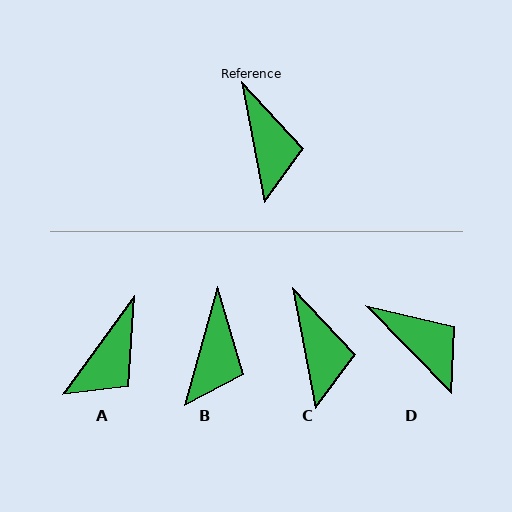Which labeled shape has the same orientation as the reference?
C.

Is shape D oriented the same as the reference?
No, it is off by about 34 degrees.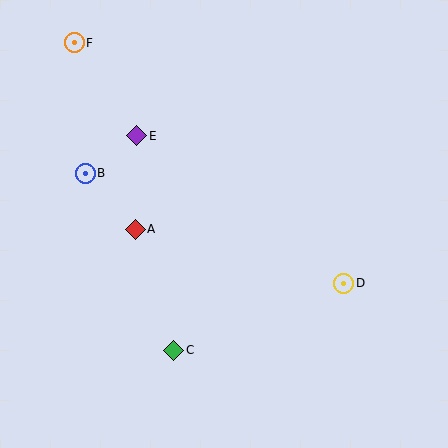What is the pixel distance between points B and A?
The distance between B and A is 75 pixels.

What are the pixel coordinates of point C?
Point C is at (174, 350).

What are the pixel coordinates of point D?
Point D is at (344, 283).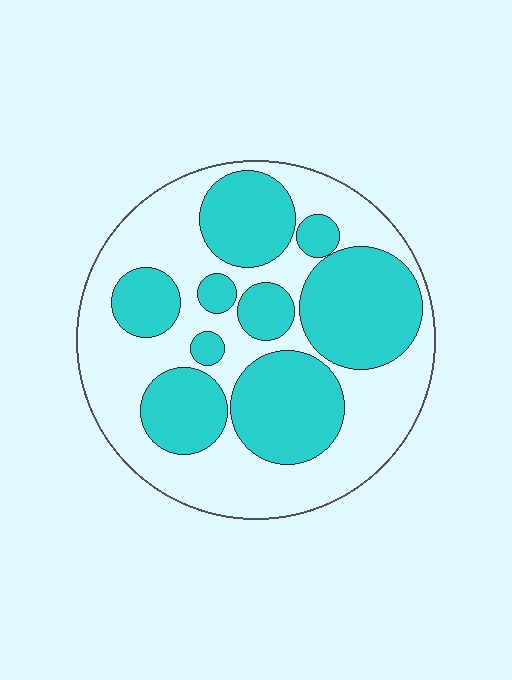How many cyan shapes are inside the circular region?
9.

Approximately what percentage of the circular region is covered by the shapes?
Approximately 45%.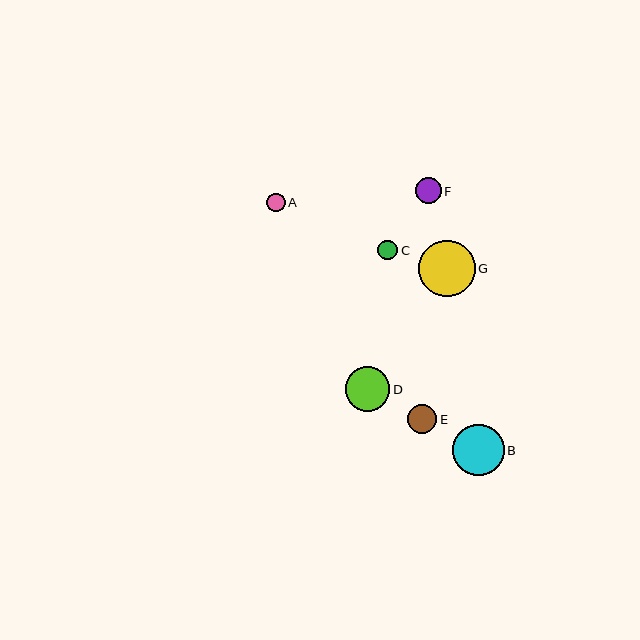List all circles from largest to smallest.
From largest to smallest: G, B, D, E, F, C, A.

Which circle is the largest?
Circle G is the largest with a size of approximately 57 pixels.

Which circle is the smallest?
Circle A is the smallest with a size of approximately 18 pixels.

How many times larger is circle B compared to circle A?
Circle B is approximately 2.8 times the size of circle A.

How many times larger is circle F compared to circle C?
Circle F is approximately 1.3 times the size of circle C.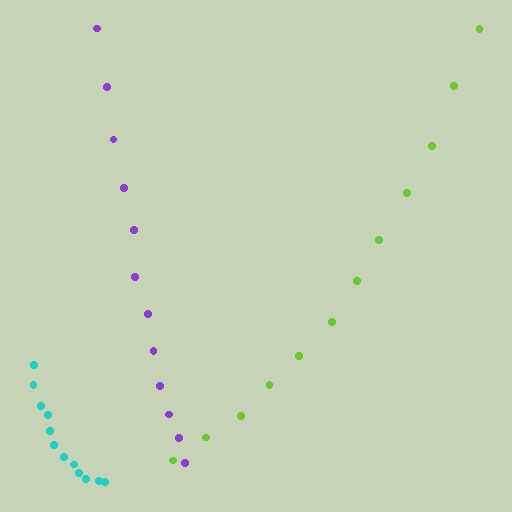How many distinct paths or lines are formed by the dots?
There are 3 distinct paths.